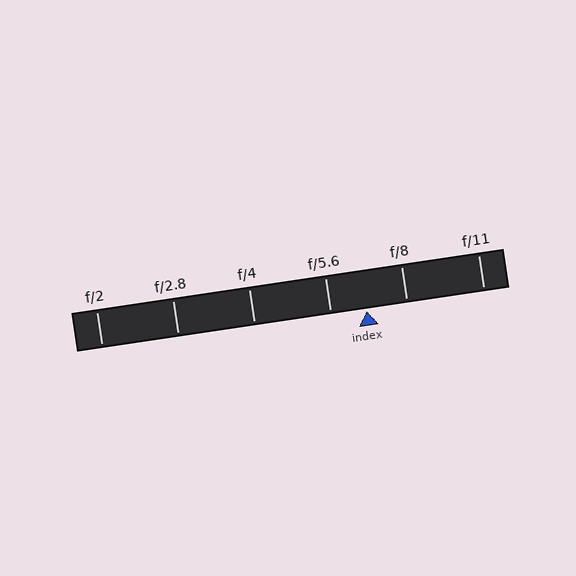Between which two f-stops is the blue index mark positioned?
The index mark is between f/5.6 and f/8.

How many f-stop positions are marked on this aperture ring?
There are 6 f-stop positions marked.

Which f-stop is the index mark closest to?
The index mark is closest to f/5.6.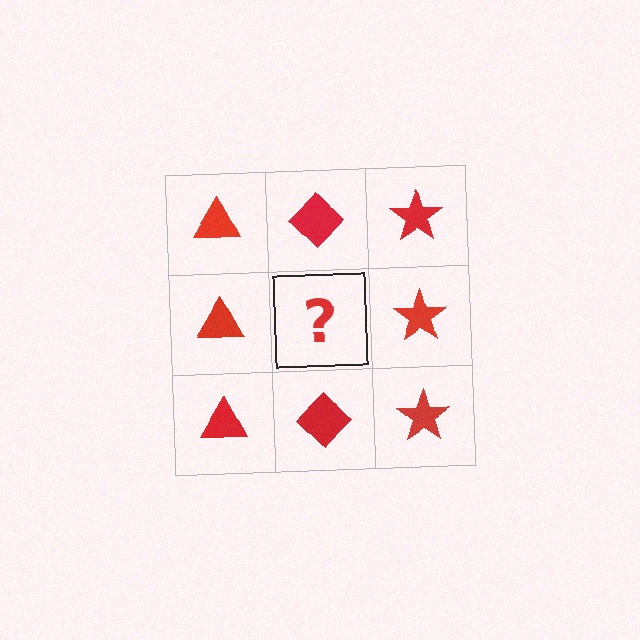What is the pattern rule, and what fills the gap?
The rule is that each column has a consistent shape. The gap should be filled with a red diamond.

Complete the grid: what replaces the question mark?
The question mark should be replaced with a red diamond.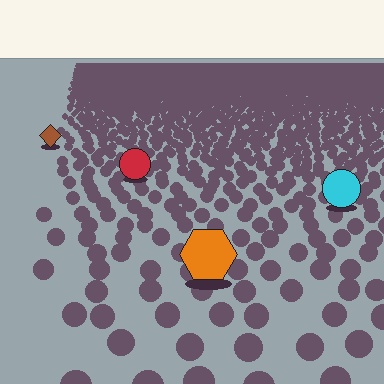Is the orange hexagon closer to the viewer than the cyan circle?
Yes. The orange hexagon is closer — you can tell from the texture gradient: the ground texture is coarser near it.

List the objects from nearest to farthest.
From nearest to farthest: the orange hexagon, the cyan circle, the red circle, the brown diamond.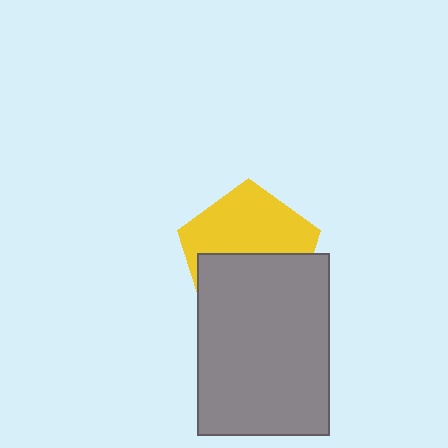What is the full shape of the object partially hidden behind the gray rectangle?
The partially hidden object is a yellow pentagon.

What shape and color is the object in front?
The object in front is a gray rectangle.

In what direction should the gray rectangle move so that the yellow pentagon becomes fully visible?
The gray rectangle should move down. That is the shortest direction to clear the overlap and leave the yellow pentagon fully visible.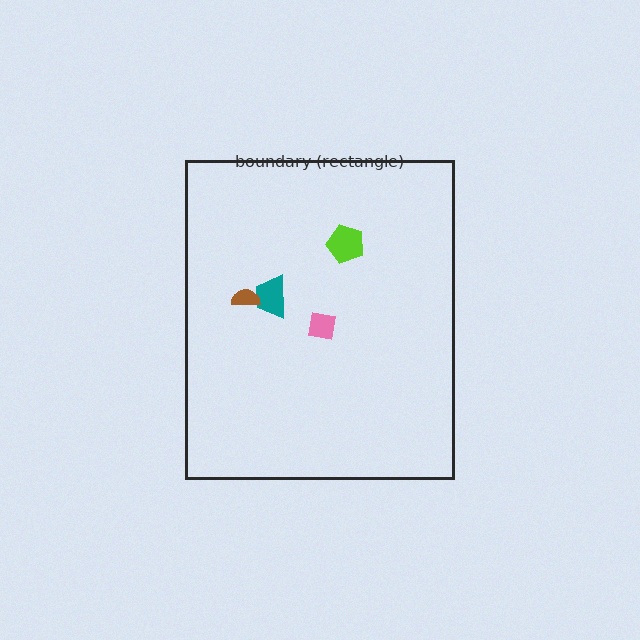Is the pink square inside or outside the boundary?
Inside.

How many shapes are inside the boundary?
4 inside, 0 outside.